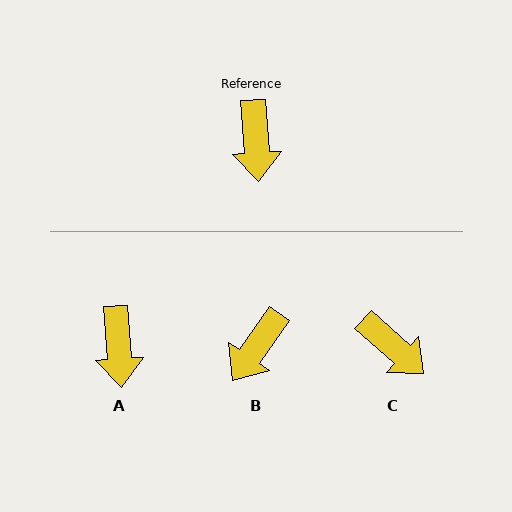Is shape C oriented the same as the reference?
No, it is off by about 44 degrees.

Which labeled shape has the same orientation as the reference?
A.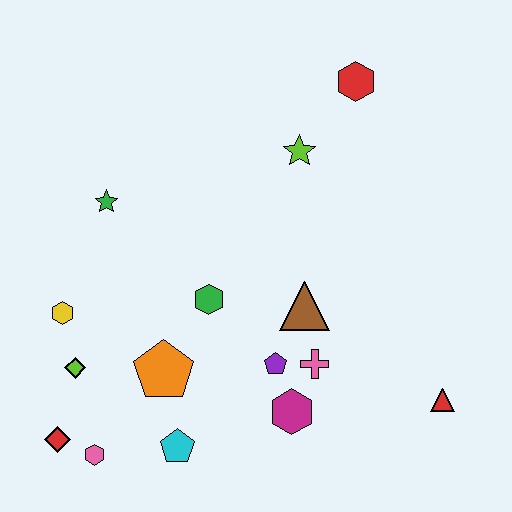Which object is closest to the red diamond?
The pink hexagon is closest to the red diamond.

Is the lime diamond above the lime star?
No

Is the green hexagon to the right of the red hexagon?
No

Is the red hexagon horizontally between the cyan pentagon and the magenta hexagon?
No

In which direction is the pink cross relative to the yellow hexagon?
The pink cross is to the right of the yellow hexagon.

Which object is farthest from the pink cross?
The red hexagon is farthest from the pink cross.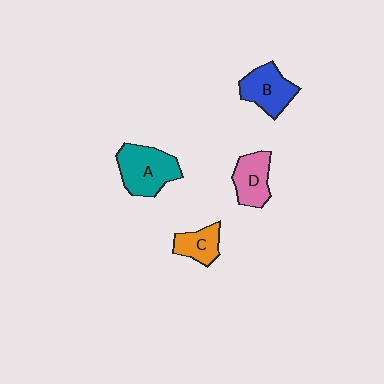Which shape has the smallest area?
Shape C (orange).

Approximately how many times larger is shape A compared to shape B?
Approximately 1.2 times.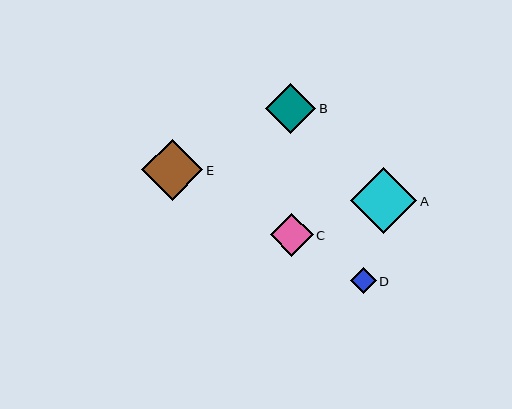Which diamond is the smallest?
Diamond D is the smallest with a size of approximately 25 pixels.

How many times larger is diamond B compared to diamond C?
Diamond B is approximately 1.2 times the size of diamond C.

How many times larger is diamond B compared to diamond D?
Diamond B is approximately 2.0 times the size of diamond D.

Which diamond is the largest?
Diamond A is the largest with a size of approximately 66 pixels.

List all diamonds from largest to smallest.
From largest to smallest: A, E, B, C, D.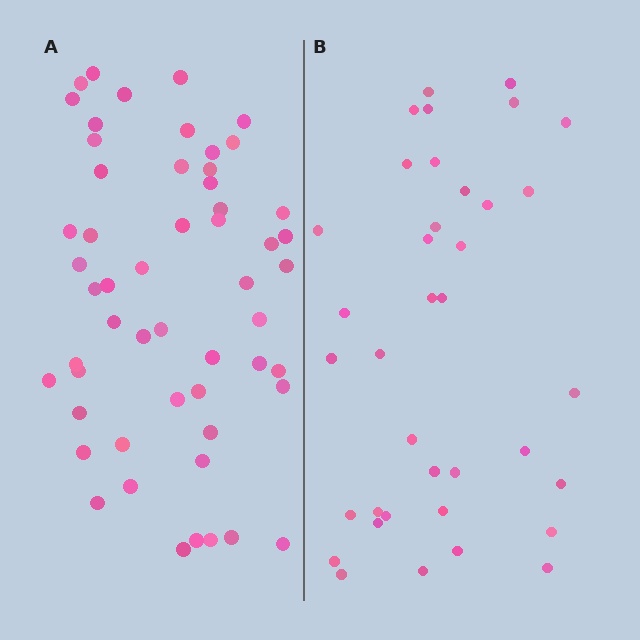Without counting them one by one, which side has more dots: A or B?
Region A (the left region) has more dots.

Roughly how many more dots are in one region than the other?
Region A has approximately 15 more dots than region B.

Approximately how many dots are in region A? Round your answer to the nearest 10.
About 50 dots. (The exact count is 54, which rounds to 50.)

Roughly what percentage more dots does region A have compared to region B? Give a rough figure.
About 45% more.